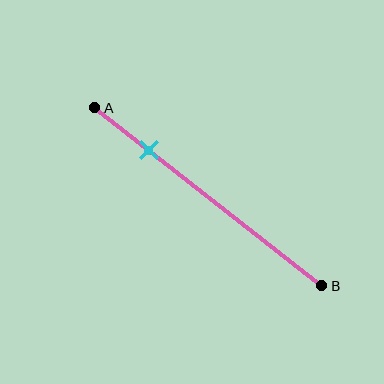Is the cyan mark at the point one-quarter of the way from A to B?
Yes, the mark is approximately at the one-quarter point.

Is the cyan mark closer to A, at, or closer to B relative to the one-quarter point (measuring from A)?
The cyan mark is approximately at the one-quarter point of segment AB.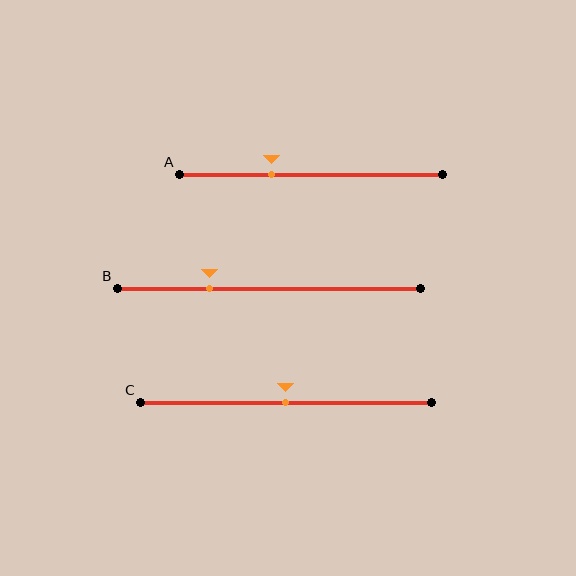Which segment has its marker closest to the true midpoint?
Segment C has its marker closest to the true midpoint.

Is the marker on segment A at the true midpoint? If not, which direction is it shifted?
No, the marker on segment A is shifted to the left by about 15% of the segment length.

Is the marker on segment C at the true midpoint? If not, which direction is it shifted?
Yes, the marker on segment C is at the true midpoint.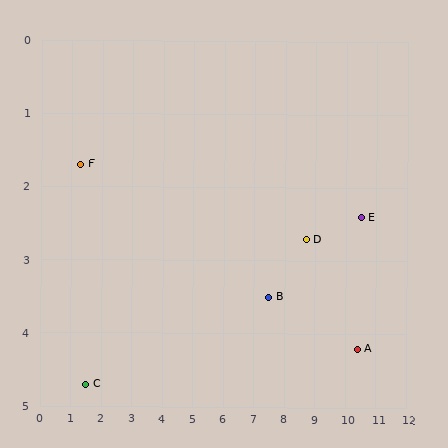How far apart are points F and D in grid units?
Points F and D are about 7.5 grid units apart.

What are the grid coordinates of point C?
Point C is at approximately (1.5, 4.7).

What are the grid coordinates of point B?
Point B is at approximately (7.5, 3.5).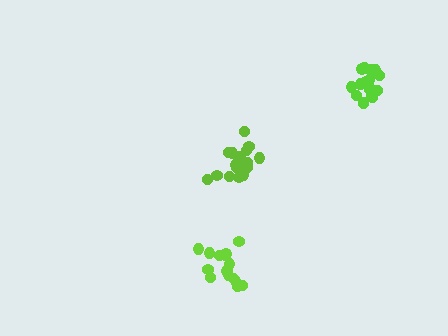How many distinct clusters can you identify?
There are 3 distinct clusters.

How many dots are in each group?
Group 1: 17 dots, Group 2: 18 dots, Group 3: 16 dots (51 total).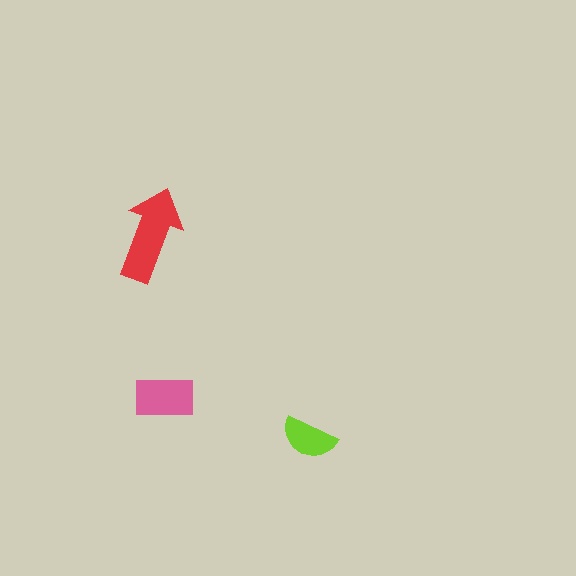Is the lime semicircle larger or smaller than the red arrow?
Smaller.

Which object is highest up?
The red arrow is topmost.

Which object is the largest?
The red arrow.